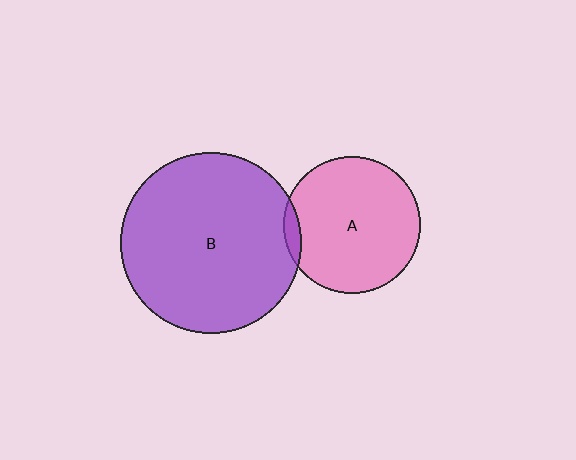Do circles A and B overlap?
Yes.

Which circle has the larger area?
Circle B (purple).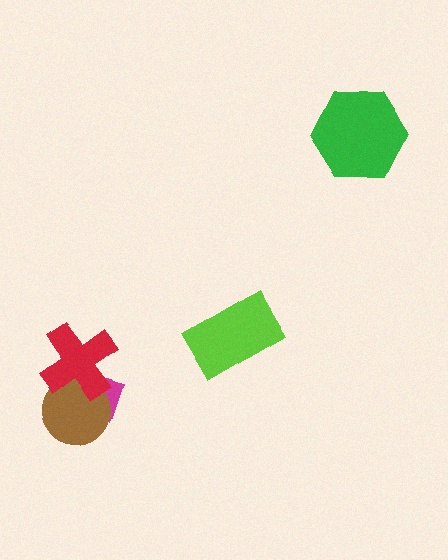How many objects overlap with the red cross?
2 objects overlap with the red cross.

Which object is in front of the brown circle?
The red cross is in front of the brown circle.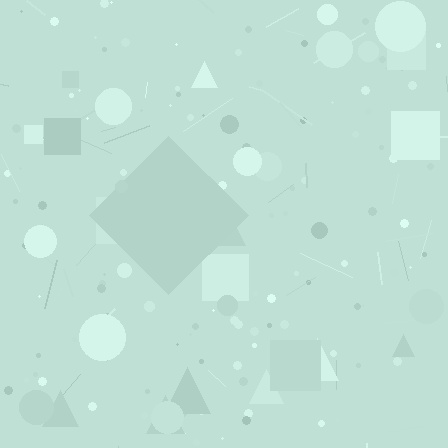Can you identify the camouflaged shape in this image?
The camouflaged shape is a diamond.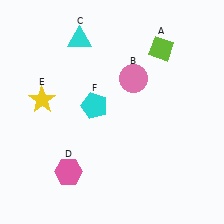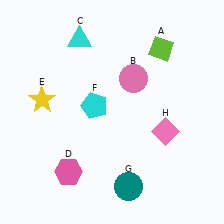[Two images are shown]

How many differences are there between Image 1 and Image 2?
There are 2 differences between the two images.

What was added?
A teal circle (G), a pink diamond (H) were added in Image 2.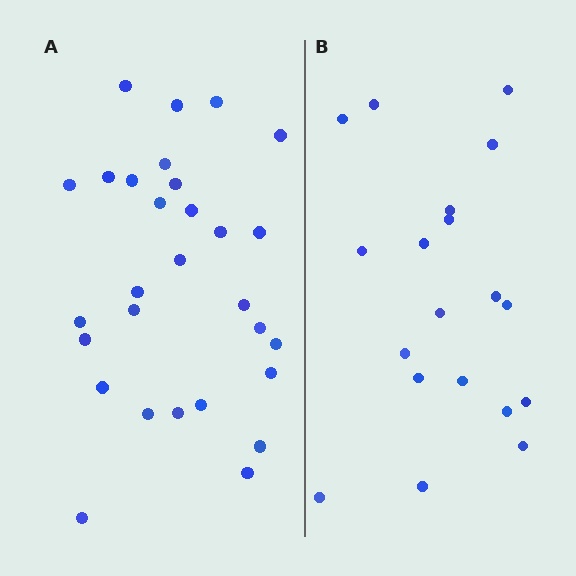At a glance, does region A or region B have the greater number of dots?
Region A (the left region) has more dots.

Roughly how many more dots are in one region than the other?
Region A has roughly 10 or so more dots than region B.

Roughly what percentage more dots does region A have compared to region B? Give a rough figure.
About 55% more.